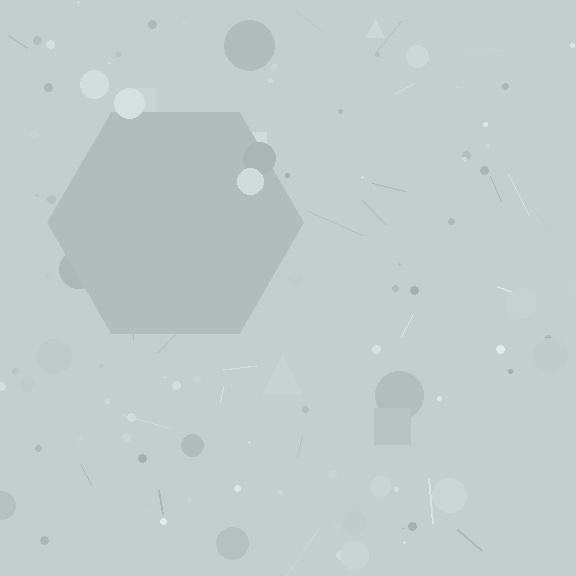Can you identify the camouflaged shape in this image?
The camouflaged shape is a hexagon.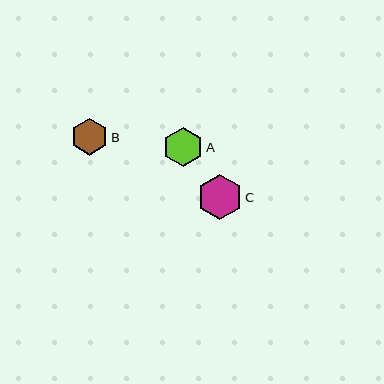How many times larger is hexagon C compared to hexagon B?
Hexagon C is approximately 1.2 times the size of hexagon B.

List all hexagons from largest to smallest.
From largest to smallest: C, A, B.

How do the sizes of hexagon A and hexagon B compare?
Hexagon A and hexagon B are approximately the same size.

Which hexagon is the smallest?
Hexagon B is the smallest with a size of approximately 37 pixels.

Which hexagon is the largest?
Hexagon C is the largest with a size of approximately 45 pixels.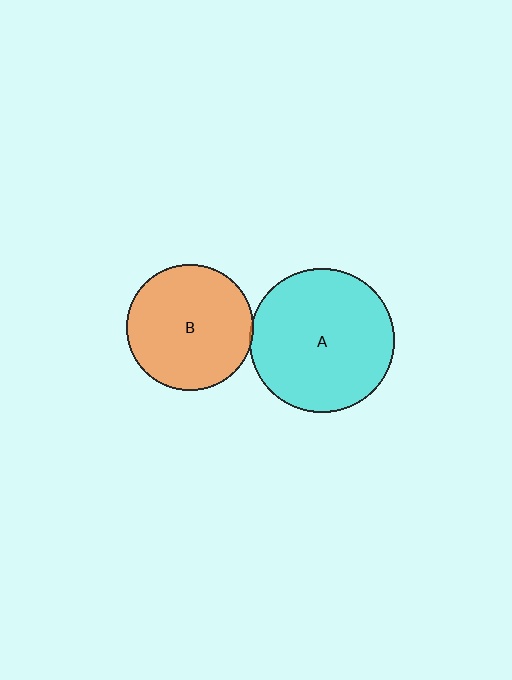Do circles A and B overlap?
Yes.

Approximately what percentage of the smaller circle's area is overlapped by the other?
Approximately 5%.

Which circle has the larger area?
Circle A (cyan).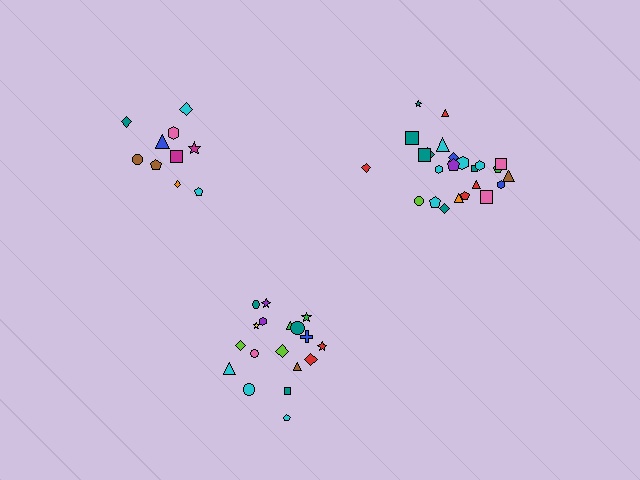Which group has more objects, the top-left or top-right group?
The top-right group.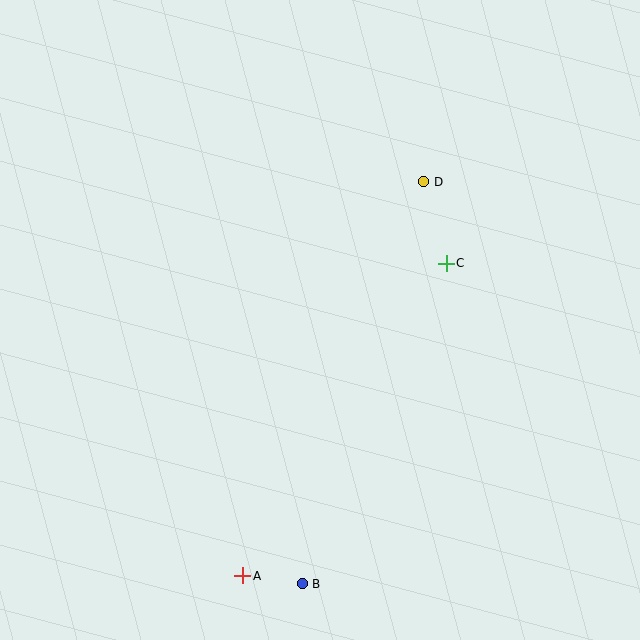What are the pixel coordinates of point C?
Point C is at (446, 263).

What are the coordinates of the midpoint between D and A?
The midpoint between D and A is at (333, 379).